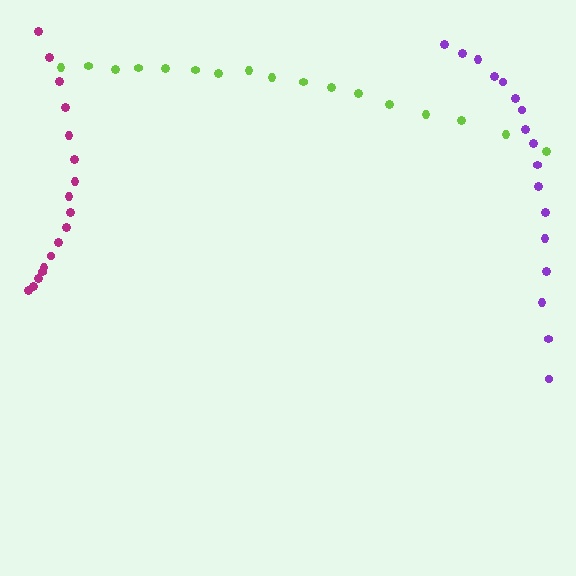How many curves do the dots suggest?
There are 3 distinct paths.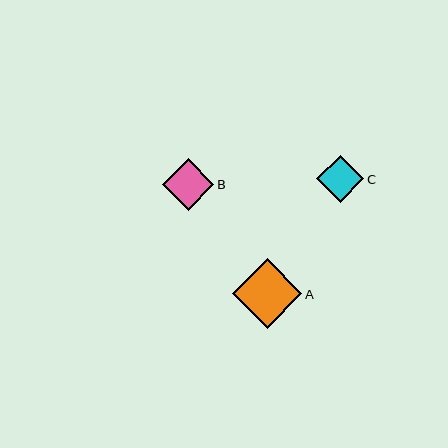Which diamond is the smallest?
Diamond C is the smallest with a size of approximately 47 pixels.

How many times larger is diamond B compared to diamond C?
Diamond B is approximately 1.1 times the size of diamond C.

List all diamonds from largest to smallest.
From largest to smallest: A, B, C.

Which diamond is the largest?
Diamond A is the largest with a size of approximately 70 pixels.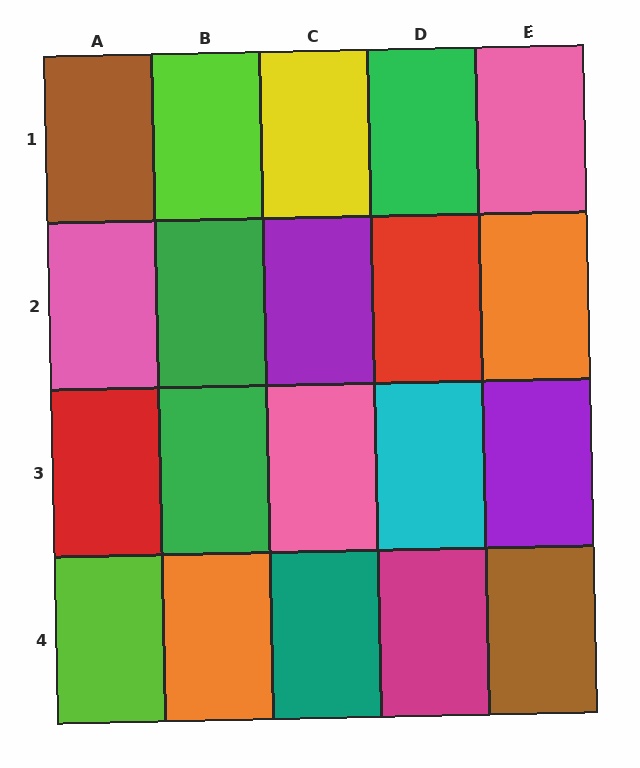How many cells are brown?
2 cells are brown.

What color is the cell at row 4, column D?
Magenta.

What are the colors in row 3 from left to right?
Red, green, pink, cyan, purple.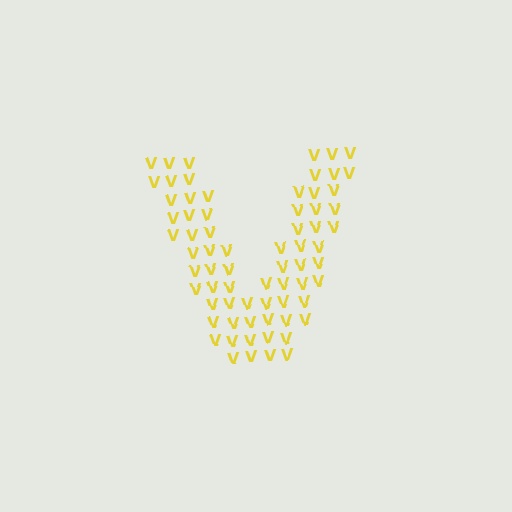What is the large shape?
The large shape is the letter V.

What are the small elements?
The small elements are letter V's.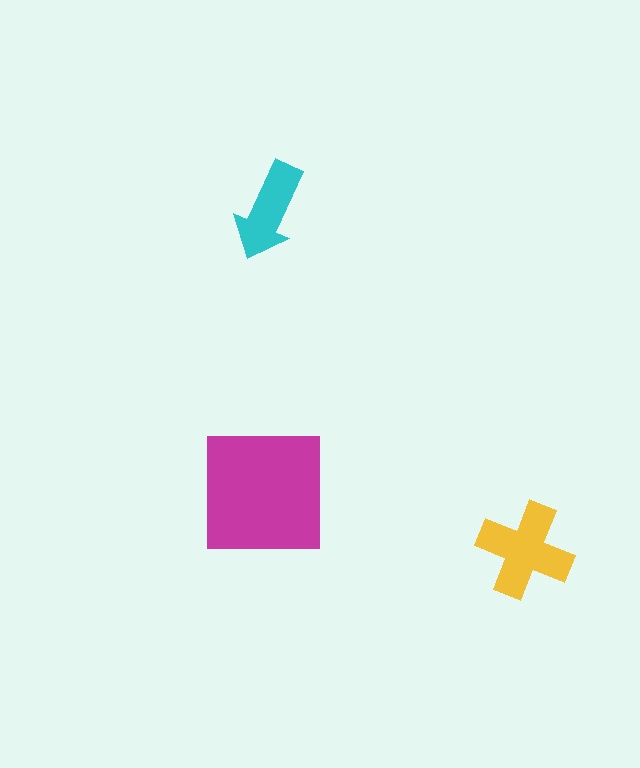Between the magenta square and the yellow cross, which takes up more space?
The magenta square.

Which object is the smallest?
The cyan arrow.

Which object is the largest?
The magenta square.